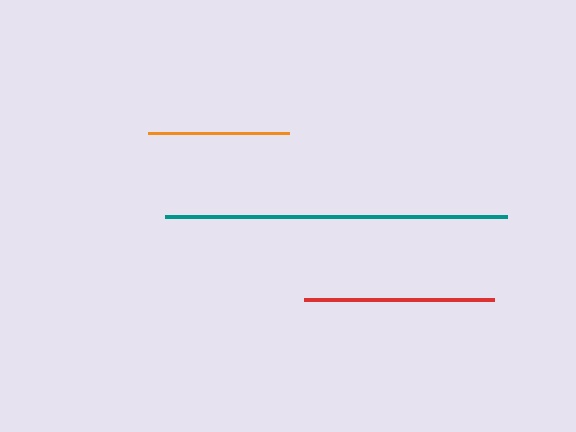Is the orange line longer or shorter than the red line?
The red line is longer than the orange line.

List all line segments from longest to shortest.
From longest to shortest: teal, red, orange.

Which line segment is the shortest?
The orange line is the shortest at approximately 141 pixels.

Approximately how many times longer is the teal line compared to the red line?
The teal line is approximately 1.8 times the length of the red line.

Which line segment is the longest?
The teal line is the longest at approximately 343 pixels.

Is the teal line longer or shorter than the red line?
The teal line is longer than the red line.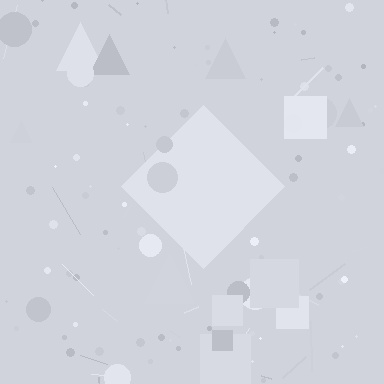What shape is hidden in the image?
A diamond is hidden in the image.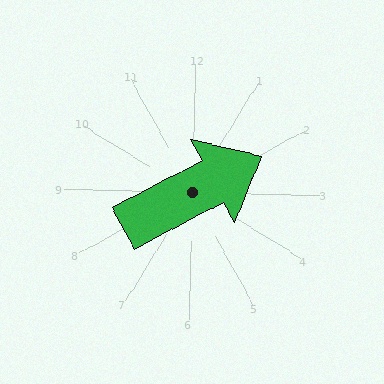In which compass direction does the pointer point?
Northeast.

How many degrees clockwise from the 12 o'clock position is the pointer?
Approximately 61 degrees.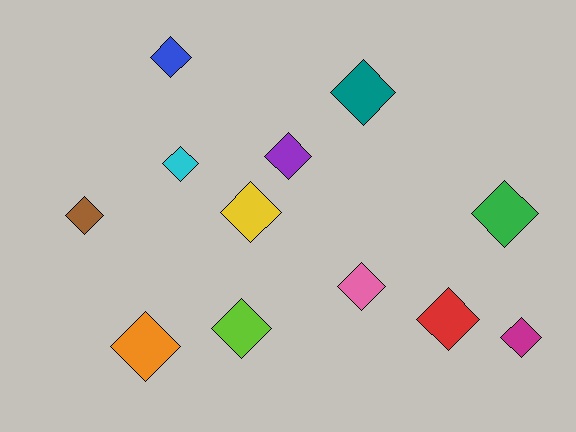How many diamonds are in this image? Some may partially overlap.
There are 12 diamonds.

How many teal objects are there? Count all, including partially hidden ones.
There is 1 teal object.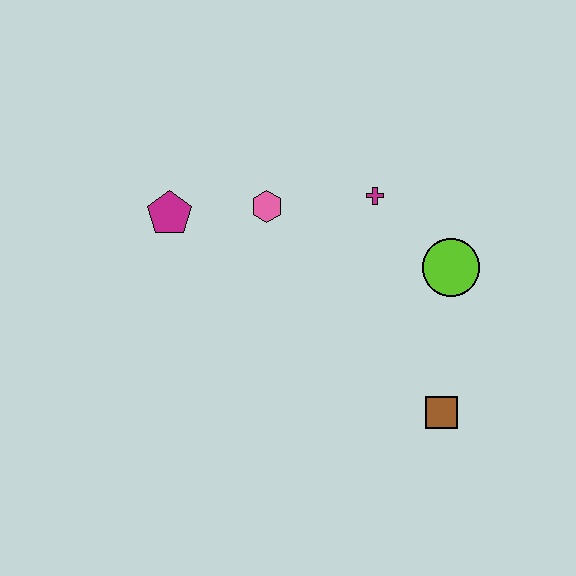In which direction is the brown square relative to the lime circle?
The brown square is below the lime circle.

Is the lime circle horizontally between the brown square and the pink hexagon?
No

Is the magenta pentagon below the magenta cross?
Yes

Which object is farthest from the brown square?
The magenta pentagon is farthest from the brown square.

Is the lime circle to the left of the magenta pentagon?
No